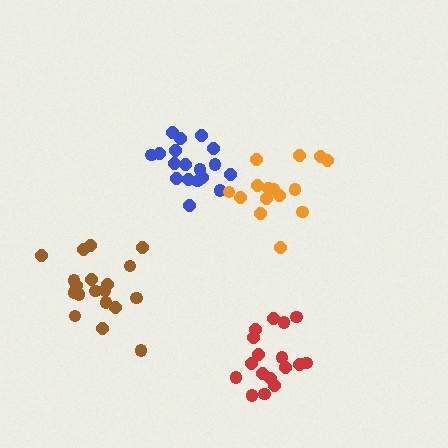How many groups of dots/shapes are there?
There are 4 groups.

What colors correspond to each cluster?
The clusters are colored: blue, brown, red, orange.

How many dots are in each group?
Group 1: 18 dots, Group 2: 19 dots, Group 3: 17 dots, Group 4: 15 dots (69 total).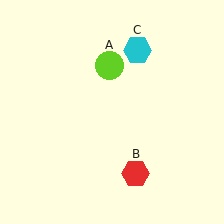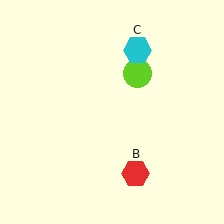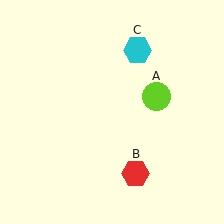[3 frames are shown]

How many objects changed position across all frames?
1 object changed position: lime circle (object A).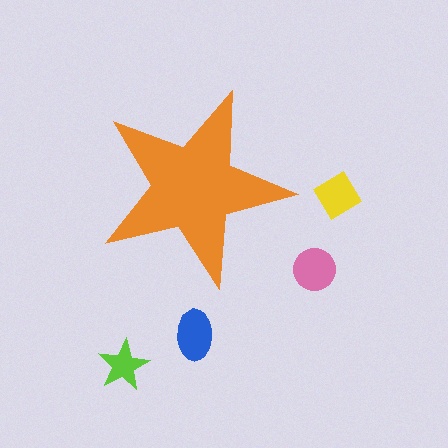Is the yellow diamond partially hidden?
No, the yellow diamond is fully visible.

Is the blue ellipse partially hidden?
No, the blue ellipse is fully visible.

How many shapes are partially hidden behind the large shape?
0 shapes are partially hidden.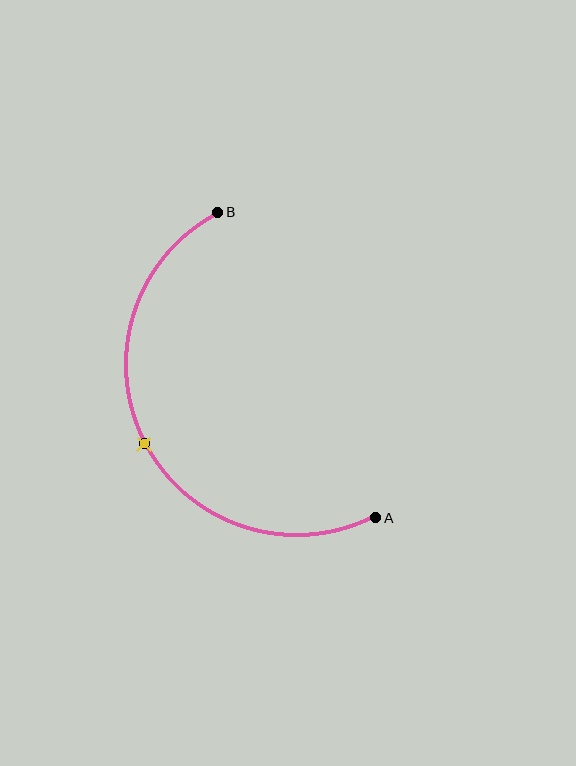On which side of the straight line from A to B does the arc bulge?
The arc bulges to the left of the straight line connecting A and B.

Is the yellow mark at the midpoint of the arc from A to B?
Yes. The yellow mark lies on the arc at equal arc-length from both A and B — it is the arc midpoint.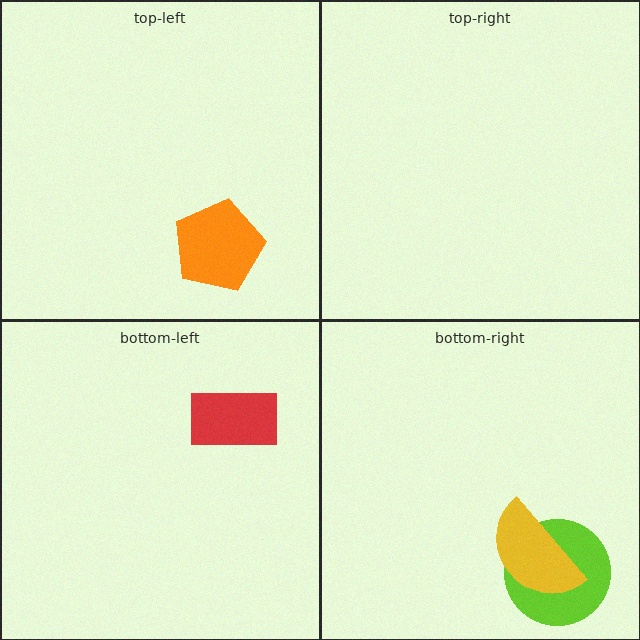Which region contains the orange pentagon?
The top-left region.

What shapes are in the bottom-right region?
The lime circle, the yellow semicircle.